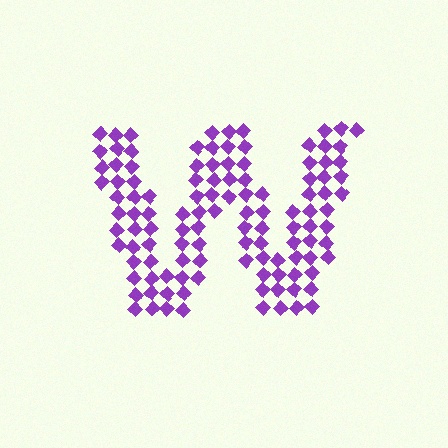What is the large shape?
The large shape is the letter W.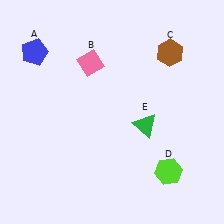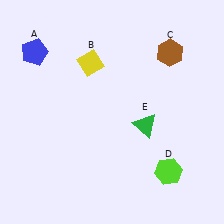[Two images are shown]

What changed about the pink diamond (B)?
In Image 1, B is pink. In Image 2, it changed to yellow.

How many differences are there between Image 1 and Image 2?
There is 1 difference between the two images.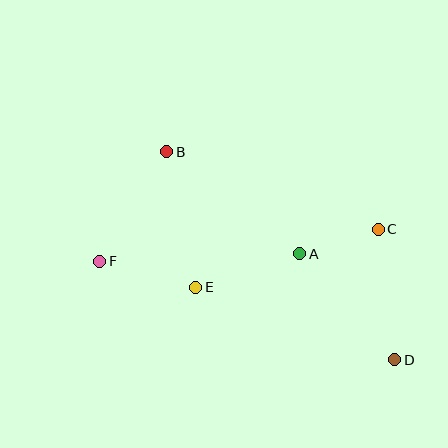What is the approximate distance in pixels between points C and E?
The distance between C and E is approximately 191 pixels.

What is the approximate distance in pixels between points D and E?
The distance between D and E is approximately 212 pixels.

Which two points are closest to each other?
Points A and C are closest to each other.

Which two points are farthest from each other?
Points D and F are farthest from each other.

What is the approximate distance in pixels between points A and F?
The distance between A and F is approximately 201 pixels.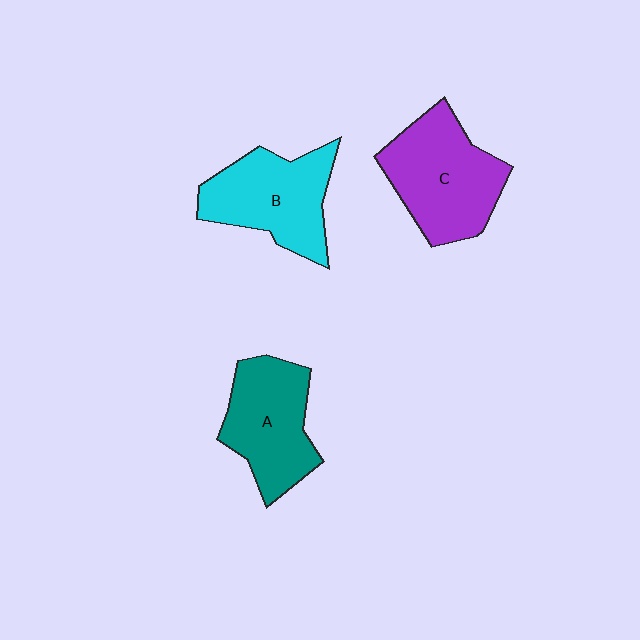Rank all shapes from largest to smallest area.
From largest to smallest: C (purple), B (cyan), A (teal).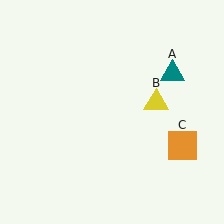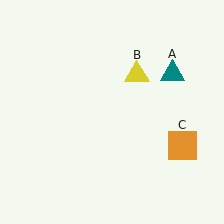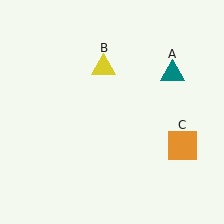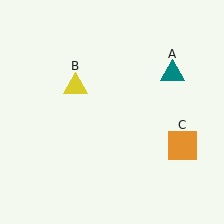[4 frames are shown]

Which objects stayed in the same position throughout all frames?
Teal triangle (object A) and orange square (object C) remained stationary.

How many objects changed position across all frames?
1 object changed position: yellow triangle (object B).